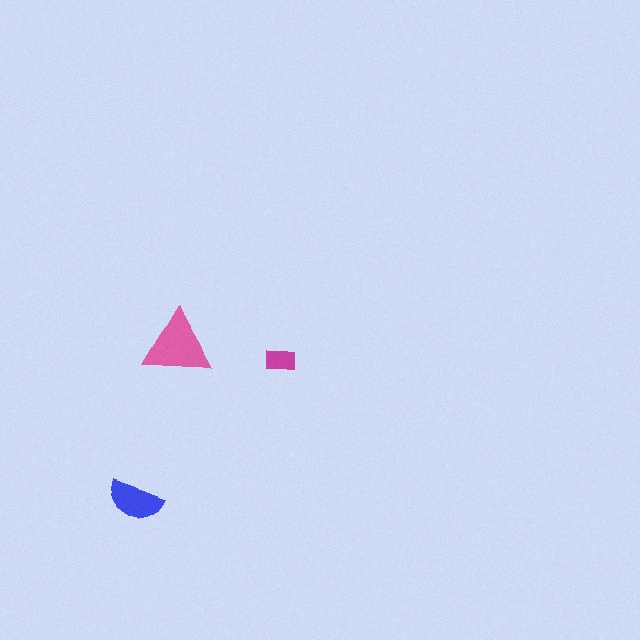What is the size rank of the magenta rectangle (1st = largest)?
3rd.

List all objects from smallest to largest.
The magenta rectangle, the blue semicircle, the pink triangle.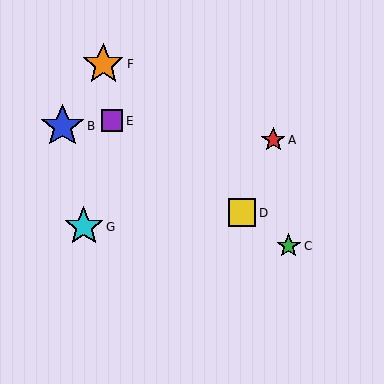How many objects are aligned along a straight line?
3 objects (C, D, E) are aligned along a straight line.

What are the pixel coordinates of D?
Object D is at (242, 213).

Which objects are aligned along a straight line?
Objects C, D, E are aligned along a straight line.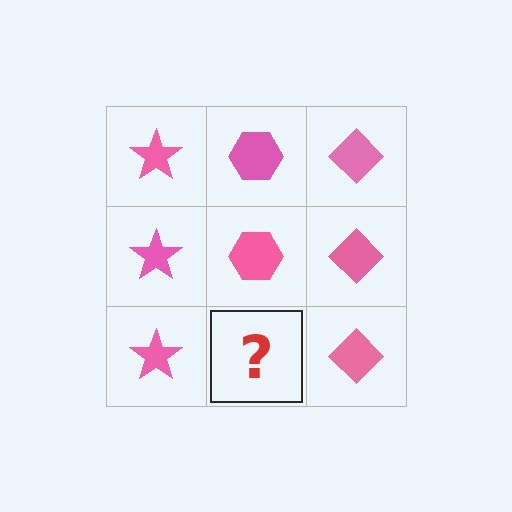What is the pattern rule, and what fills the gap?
The rule is that each column has a consistent shape. The gap should be filled with a pink hexagon.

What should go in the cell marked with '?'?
The missing cell should contain a pink hexagon.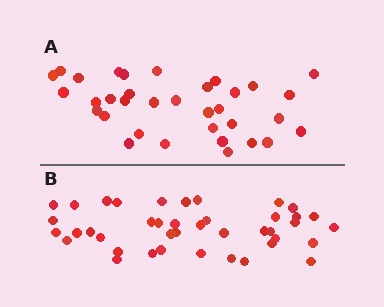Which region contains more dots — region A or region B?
Region B (the bottom region) has more dots.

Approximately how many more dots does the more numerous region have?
Region B has roughly 8 or so more dots than region A.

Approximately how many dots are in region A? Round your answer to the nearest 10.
About 30 dots. (The exact count is 34, which rounds to 30.)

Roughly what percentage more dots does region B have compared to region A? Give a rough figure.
About 20% more.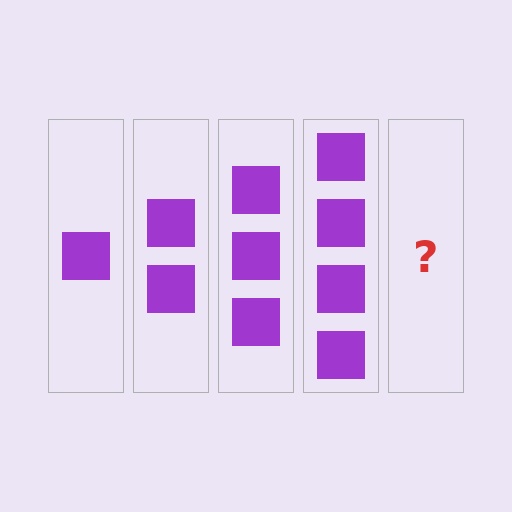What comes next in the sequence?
The next element should be 5 squares.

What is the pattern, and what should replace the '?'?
The pattern is that each step adds one more square. The '?' should be 5 squares.